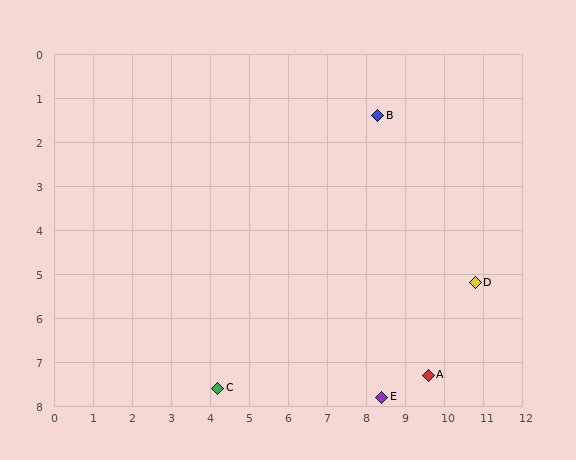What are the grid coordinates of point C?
Point C is at approximately (4.2, 7.6).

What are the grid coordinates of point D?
Point D is at approximately (10.8, 5.2).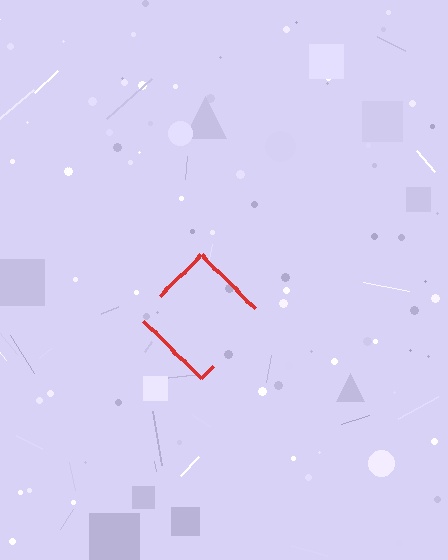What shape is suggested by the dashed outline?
The dashed outline suggests a diamond.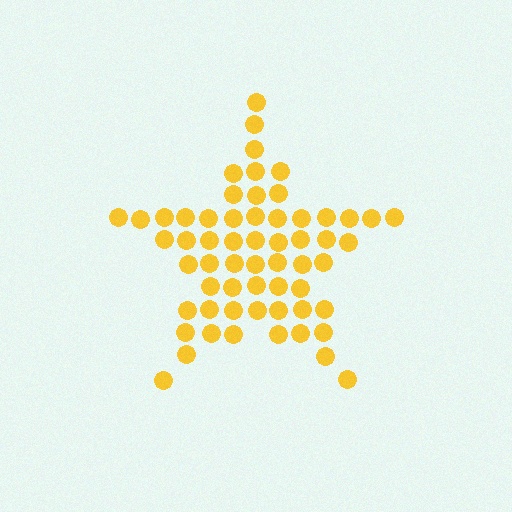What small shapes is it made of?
It is made of small circles.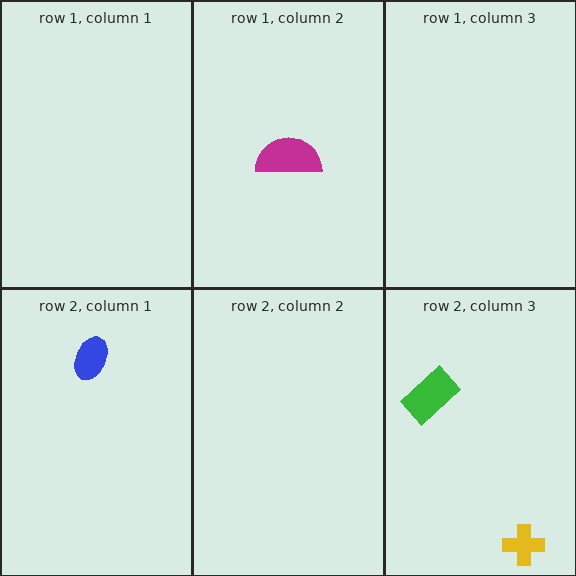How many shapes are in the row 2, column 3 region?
2.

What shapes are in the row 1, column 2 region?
The magenta semicircle.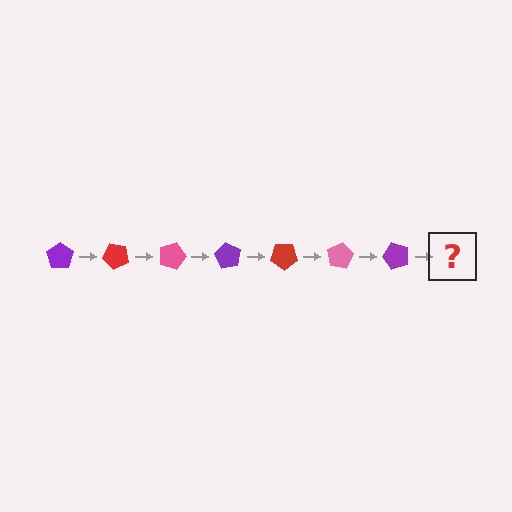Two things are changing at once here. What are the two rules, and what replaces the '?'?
The two rules are that it rotates 45 degrees each step and the color cycles through purple, red, and pink. The '?' should be a red pentagon, rotated 315 degrees from the start.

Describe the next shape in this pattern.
It should be a red pentagon, rotated 315 degrees from the start.